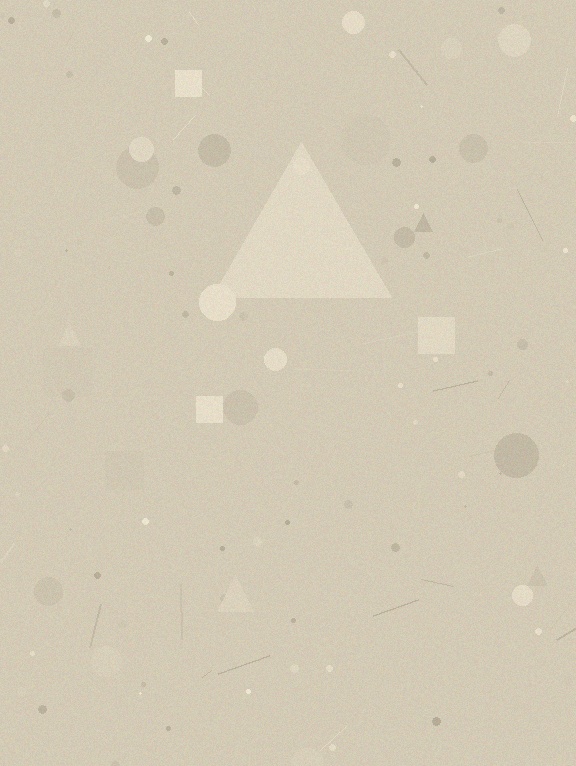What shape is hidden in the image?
A triangle is hidden in the image.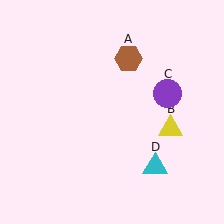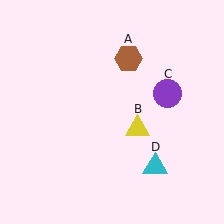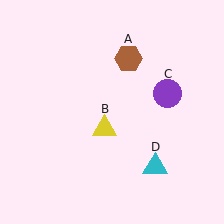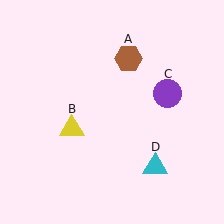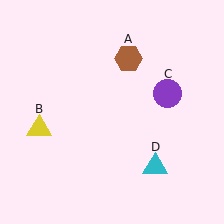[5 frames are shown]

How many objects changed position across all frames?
1 object changed position: yellow triangle (object B).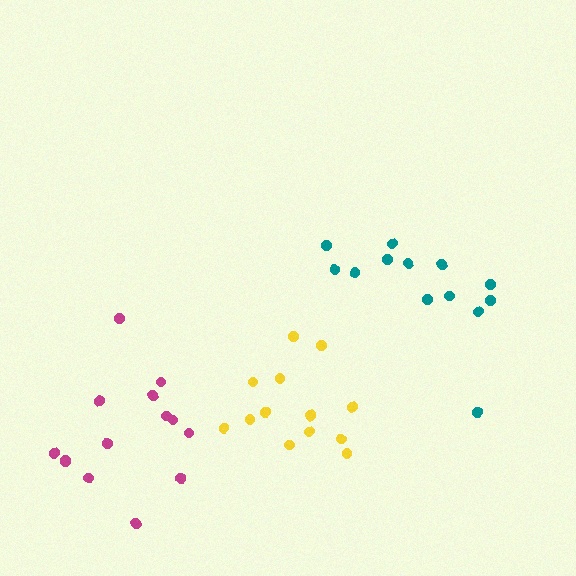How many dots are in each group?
Group 1: 14 dots, Group 2: 13 dots, Group 3: 14 dots (41 total).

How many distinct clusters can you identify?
There are 3 distinct clusters.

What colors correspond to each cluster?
The clusters are colored: magenta, teal, yellow.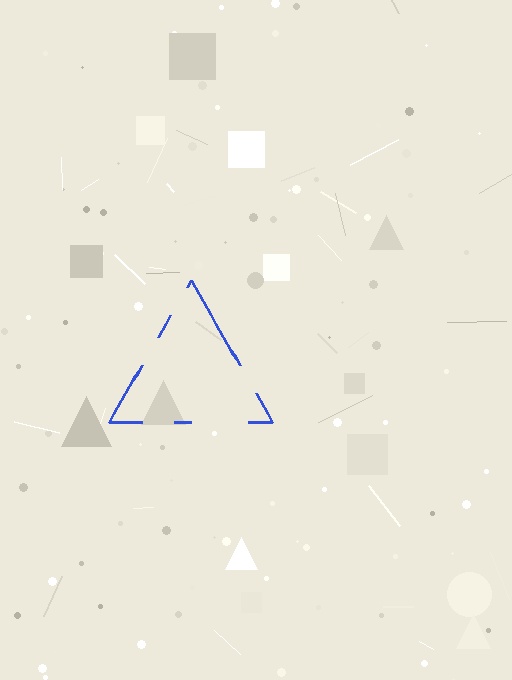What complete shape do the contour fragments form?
The contour fragments form a triangle.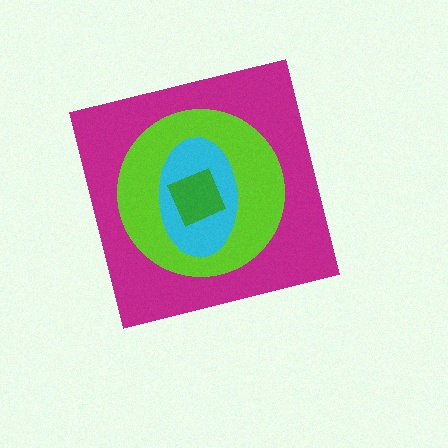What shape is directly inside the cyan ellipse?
The green square.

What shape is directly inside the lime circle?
The cyan ellipse.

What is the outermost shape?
The magenta square.